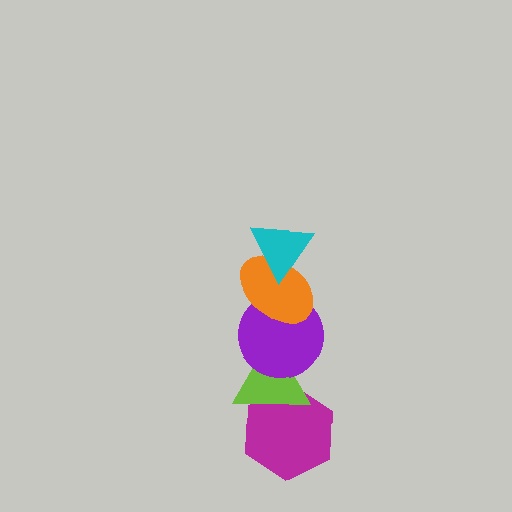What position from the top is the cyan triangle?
The cyan triangle is 1st from the top.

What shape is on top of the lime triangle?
The purple circle is on top of the lime triangle.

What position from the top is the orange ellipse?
The orange ellipse is 2nd from the top.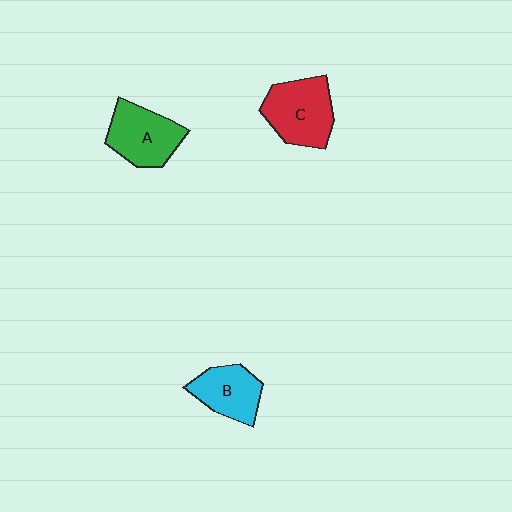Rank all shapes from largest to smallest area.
From largest to smallest: C (red), A (green), B (cyan).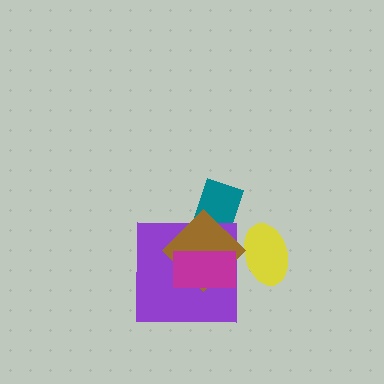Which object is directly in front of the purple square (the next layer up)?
The brown diamond is directly in front of the purple square.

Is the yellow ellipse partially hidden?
Yes, it is partially covered by another shape.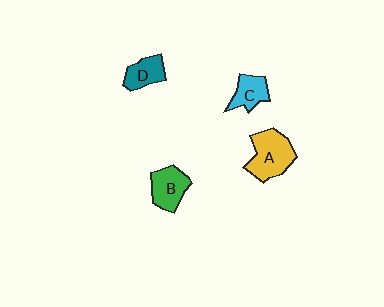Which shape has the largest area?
Shape A (yellow).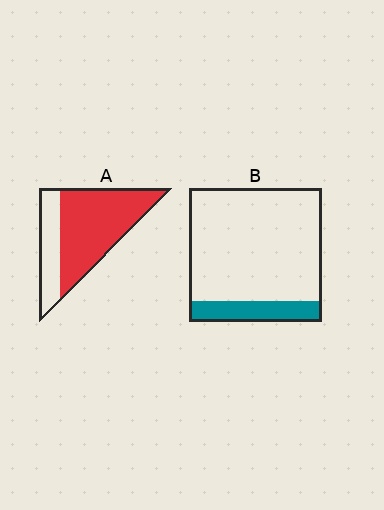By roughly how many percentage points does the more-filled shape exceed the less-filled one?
By roughly 55 percentage points (A over B).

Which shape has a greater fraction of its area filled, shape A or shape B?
Shape A.